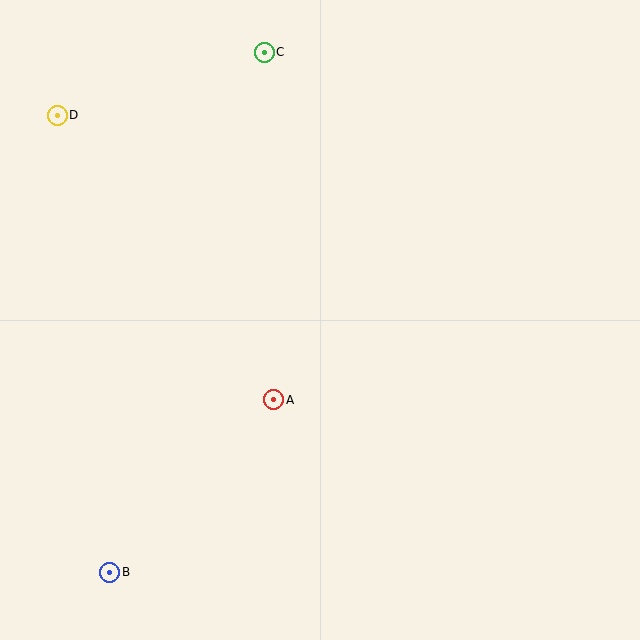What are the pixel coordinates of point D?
Point D is at (57, 115).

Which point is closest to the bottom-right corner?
Point A is closest to the bottom-right corner.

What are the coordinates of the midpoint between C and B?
The midpoint between C and B is at (187, 312).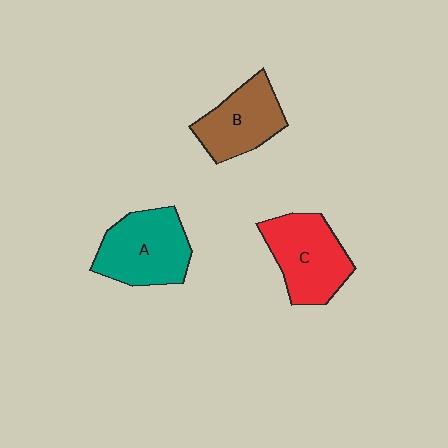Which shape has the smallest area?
Shape B (brown).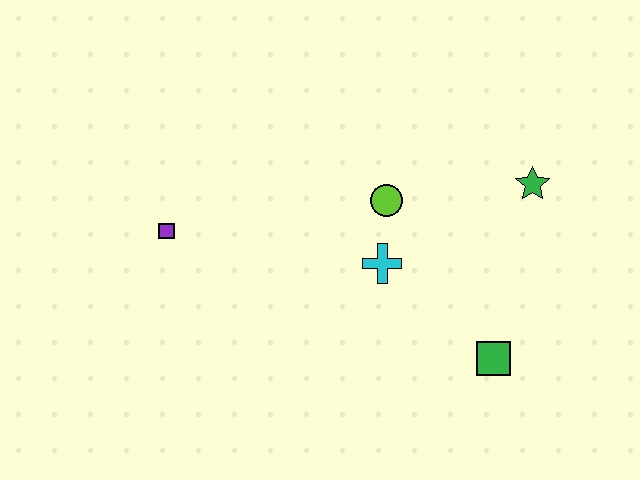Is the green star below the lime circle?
No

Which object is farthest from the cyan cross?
The purple square is farthest from the cyan cross.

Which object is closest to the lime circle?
The cyan cross is closest to the lime circle.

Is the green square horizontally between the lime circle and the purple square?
No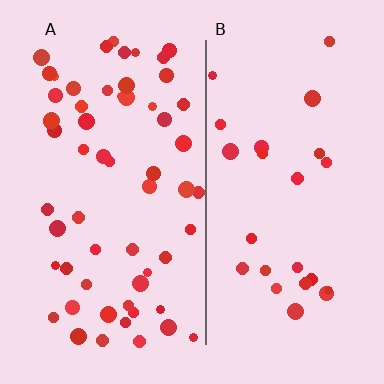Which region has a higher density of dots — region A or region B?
A (the left).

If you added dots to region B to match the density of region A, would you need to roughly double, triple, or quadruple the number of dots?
Approximately double.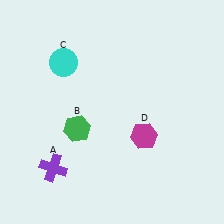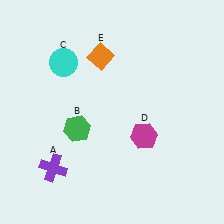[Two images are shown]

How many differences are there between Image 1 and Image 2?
There is 1 difference between the two images.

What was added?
An orange diamond (E) was added in Image 2.